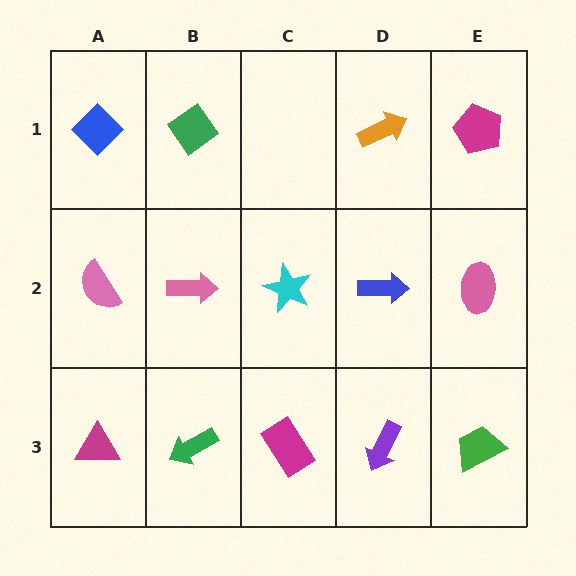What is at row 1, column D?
An orange arrow.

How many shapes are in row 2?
5 shapes.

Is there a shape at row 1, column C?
No, that cell is empty.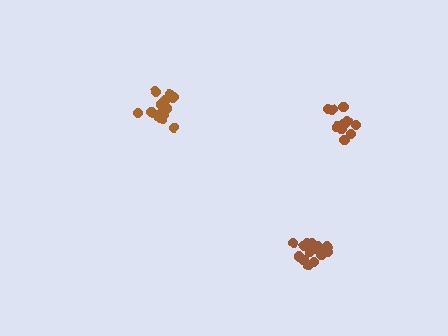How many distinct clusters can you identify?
There are 3 distinct clusters.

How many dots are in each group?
Group 1: 13 dots, Group 2: 15 dots, Group 3: 16 dots (44 total).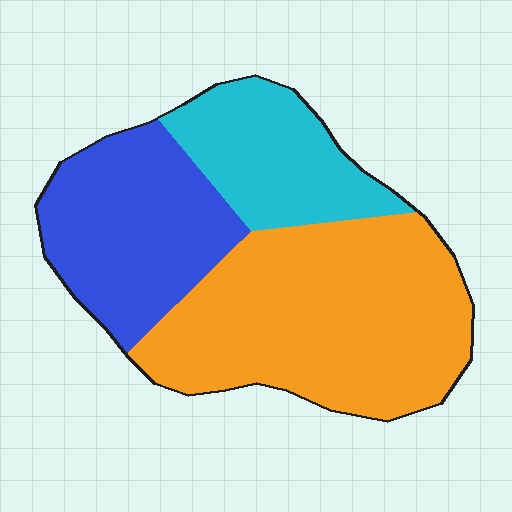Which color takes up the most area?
Orange, at roughly 50%.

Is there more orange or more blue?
Orange.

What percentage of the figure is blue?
Blue takes up between a sixth and a third of the figure.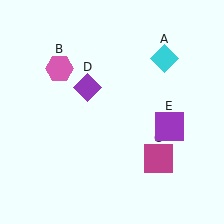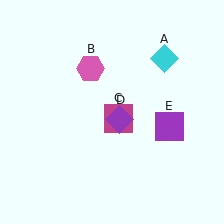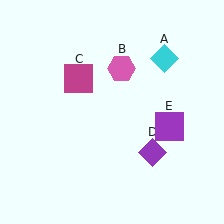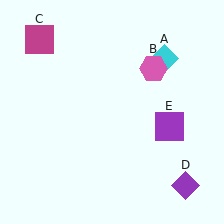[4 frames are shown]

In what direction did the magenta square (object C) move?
The magenta square (object C) moved up and to the left.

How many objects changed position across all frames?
3 objects changed position: pink hexagon (object B), magenta square (object C), purple diamond (object D).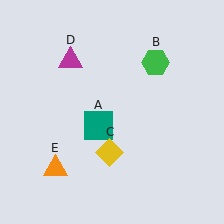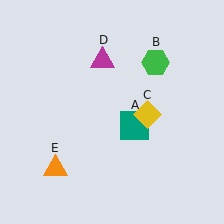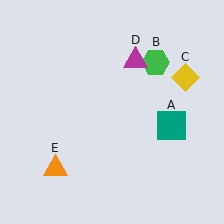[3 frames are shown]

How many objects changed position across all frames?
3 objects changed position: teal square (object A), yellow diamond (object C), magenta triangle (object D).